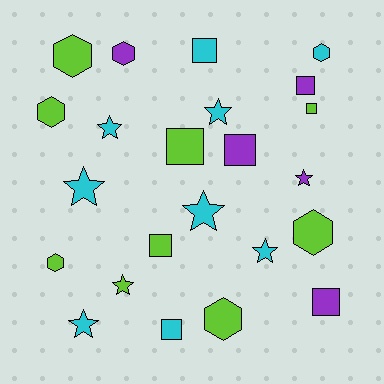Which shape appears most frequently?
Square, with 8 objects.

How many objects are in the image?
There are 23 objects.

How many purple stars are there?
There is 1 purple star.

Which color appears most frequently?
Lime, with 9 objects.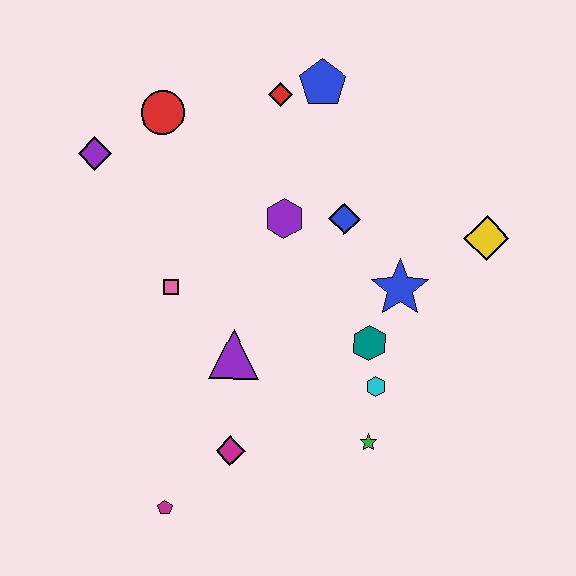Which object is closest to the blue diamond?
The purple hexagon is closest to the blue diamond.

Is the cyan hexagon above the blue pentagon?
No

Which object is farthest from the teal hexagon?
The purple diamond is farthest from the teal hexagon.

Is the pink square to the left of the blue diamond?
Yes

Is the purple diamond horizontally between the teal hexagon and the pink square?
No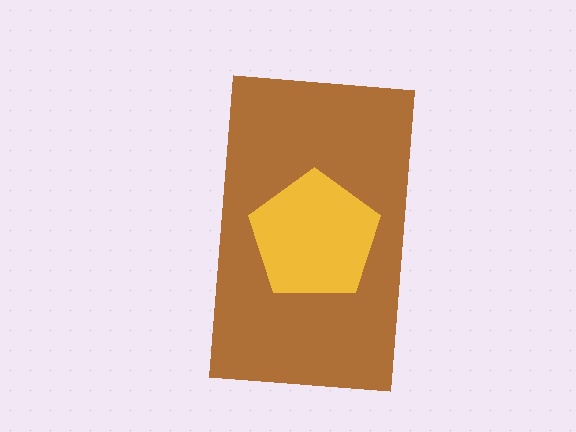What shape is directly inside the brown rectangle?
The yellow pentagon.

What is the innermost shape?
The yellow pentagon.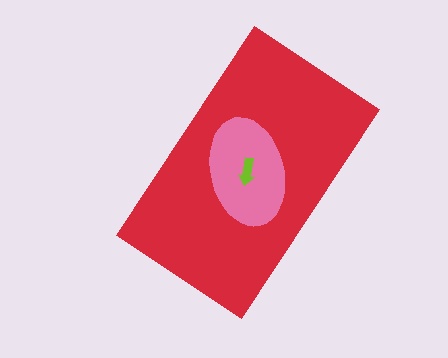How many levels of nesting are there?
3.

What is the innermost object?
The lime arrow.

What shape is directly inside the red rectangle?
The pink ellipse.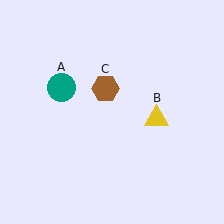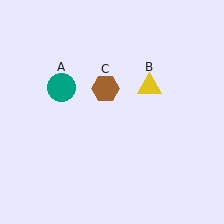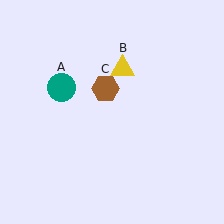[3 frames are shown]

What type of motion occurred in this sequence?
The yellow triangle (object B) rotated counterclockwise around the center of the scene.